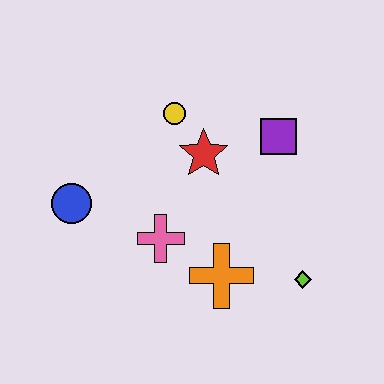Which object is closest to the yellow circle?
The red star is closest to the yellow circle.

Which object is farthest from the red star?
The lime diamond is farthest from the red star.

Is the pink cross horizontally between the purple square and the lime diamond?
No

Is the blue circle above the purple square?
No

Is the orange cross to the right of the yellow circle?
Yes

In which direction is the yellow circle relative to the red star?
The yellow circle is above the red star.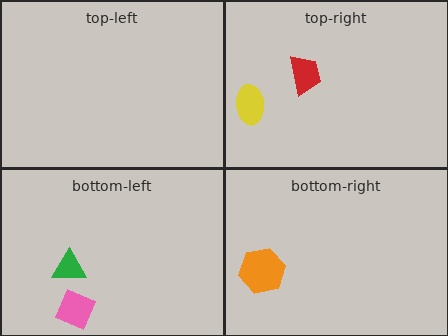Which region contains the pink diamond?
The bottom-left region.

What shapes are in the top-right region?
The red trapezoid, the yellow ellipse.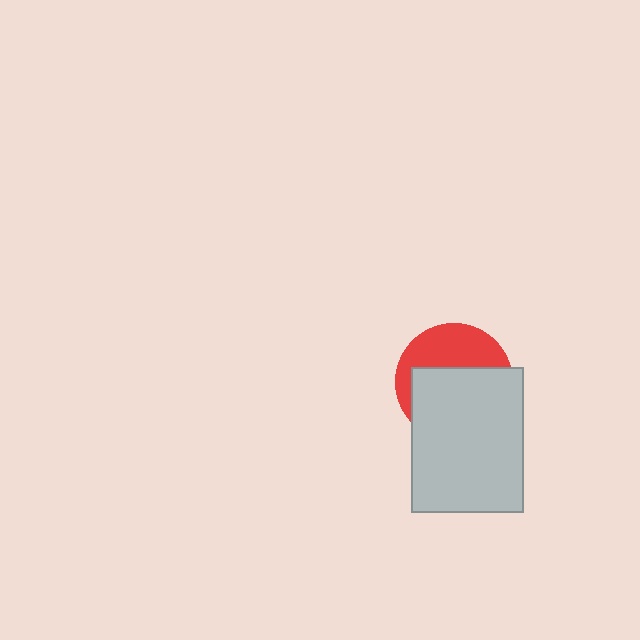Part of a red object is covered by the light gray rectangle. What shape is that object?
It is a circle.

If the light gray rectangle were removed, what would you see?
You would see the complete red circle.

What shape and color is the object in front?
The object in front is a light gray rectangle.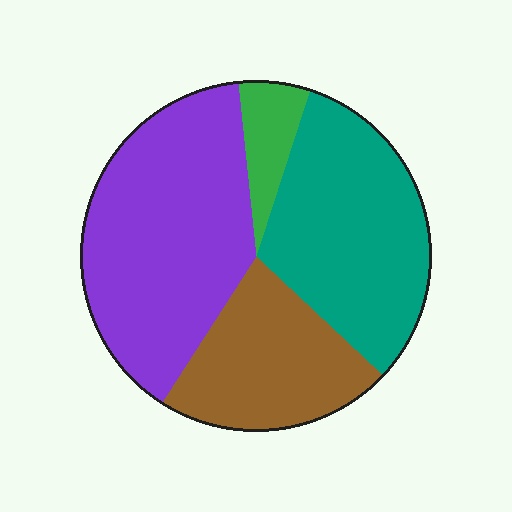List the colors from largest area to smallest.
From largest to smallest: purple, teal, brown, green.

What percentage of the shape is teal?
Teal takes up about one third (1/3) of the shape.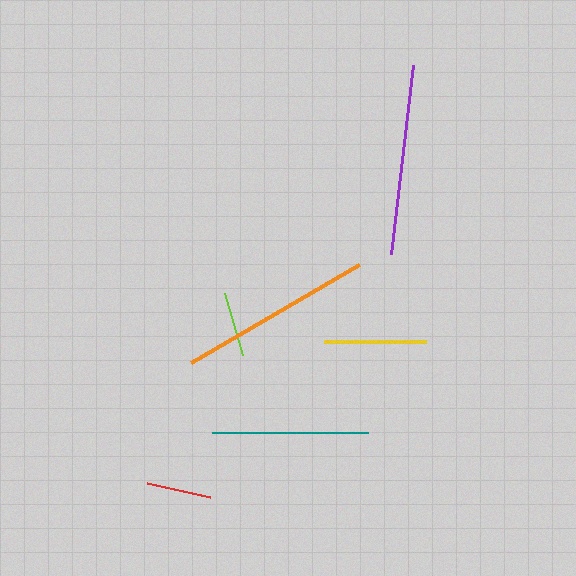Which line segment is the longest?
The orange line is the longest at approximately 195 pixels.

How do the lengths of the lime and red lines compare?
The lime and red lines are approximately the same length.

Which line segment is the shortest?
The red line is the shortest at approximately 65 pixels.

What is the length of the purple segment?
The purple segment is approximately 189 pixels long.